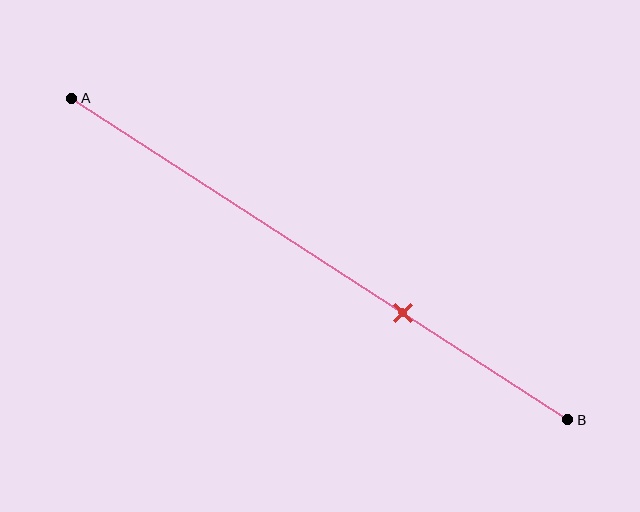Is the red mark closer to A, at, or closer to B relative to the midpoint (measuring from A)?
The red mark is closer to point B than the midpoint of segment AB.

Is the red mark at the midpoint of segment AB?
No, the mark is at about 65% from A, not at the 50% midpoint.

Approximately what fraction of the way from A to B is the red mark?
The red mark is approximately 65% of the way from A to B.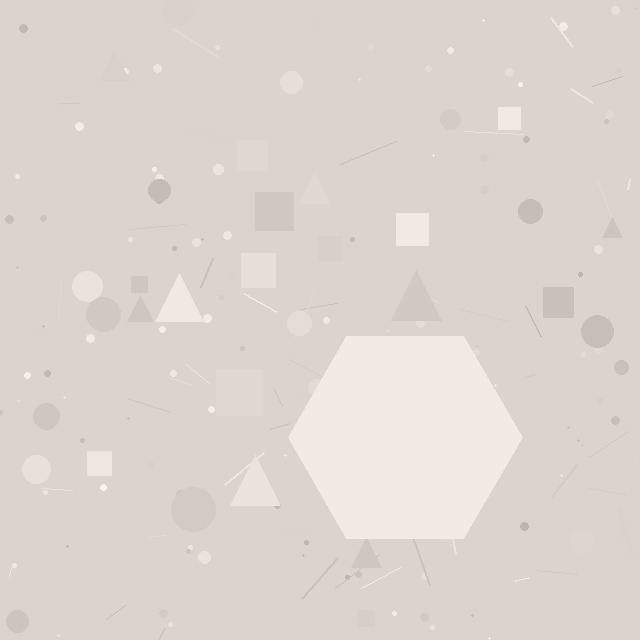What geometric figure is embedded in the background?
A hexagon is embedded in the background.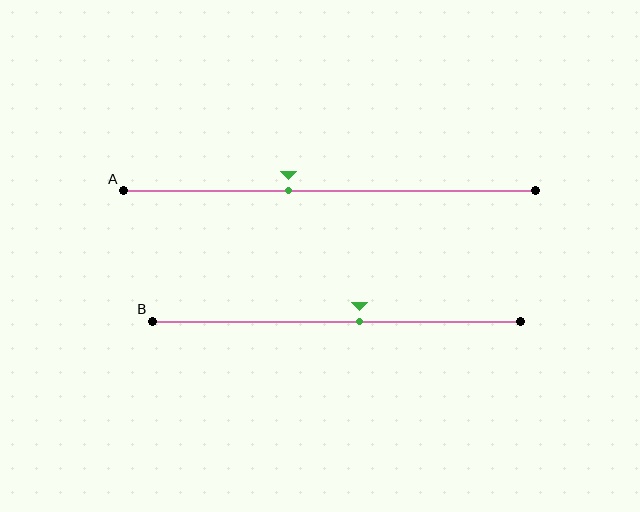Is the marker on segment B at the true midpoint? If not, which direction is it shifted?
No, the marker on segment B is shifted to the right by about 6% of the segment length.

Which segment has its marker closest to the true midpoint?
Segment B has its marker closest to the true midpoint.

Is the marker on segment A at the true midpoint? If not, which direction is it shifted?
No, the marker on segment A is shifted to the left by about 10% of the segment length.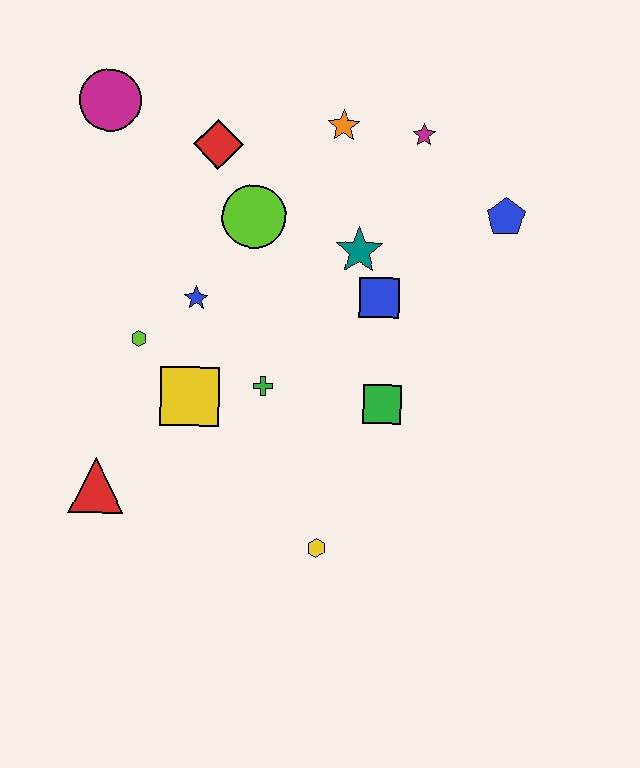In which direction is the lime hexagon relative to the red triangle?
The lime hexagon is above the red triangle.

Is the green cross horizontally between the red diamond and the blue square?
Yes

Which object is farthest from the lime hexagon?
The blue pentagon is farthest from the lime hexagon.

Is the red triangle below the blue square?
Yes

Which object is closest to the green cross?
The yellow square is closest to the green cross.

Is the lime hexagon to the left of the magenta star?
Yes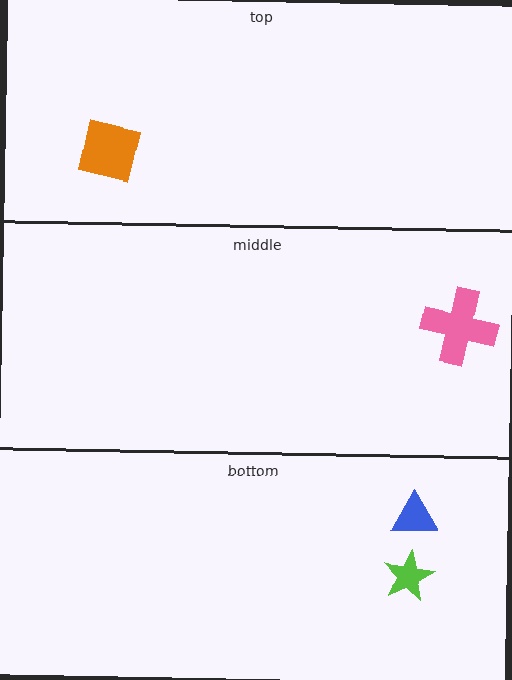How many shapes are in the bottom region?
2.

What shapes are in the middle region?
The pink cross.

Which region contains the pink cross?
The middle region.